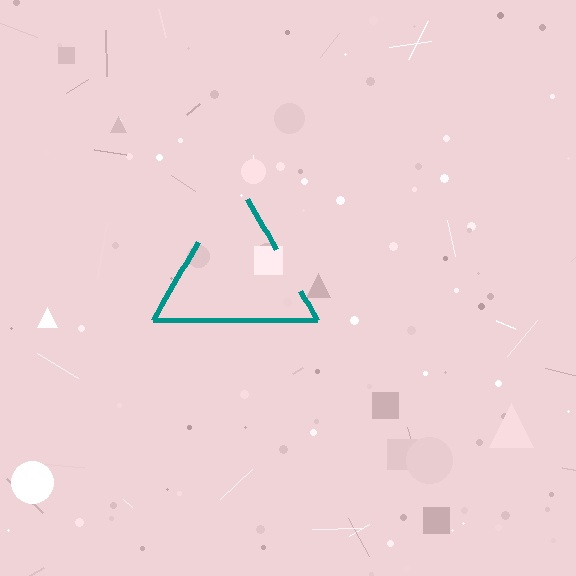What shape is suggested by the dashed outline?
The dashed outline suggests a triangle.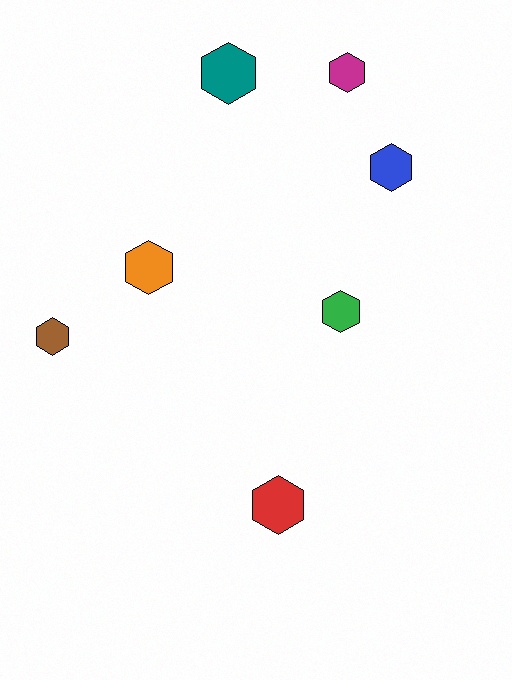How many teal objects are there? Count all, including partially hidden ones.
There is 1 teal object.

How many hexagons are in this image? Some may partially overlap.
There are 7 hexagons.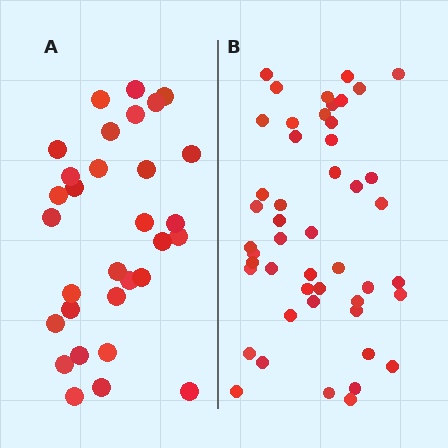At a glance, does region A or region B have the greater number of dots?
Region B (the right region) has more dots.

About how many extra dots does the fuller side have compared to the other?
Region B has approximately 15 more dots than region A.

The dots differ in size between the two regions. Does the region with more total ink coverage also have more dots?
No. Region A has more total ink coverage because its dots are larger, but region B actually contains more individual dots. Total area can be misleading — the number of items is what matters here.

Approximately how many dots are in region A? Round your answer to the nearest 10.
About 30 dots. (The exact count is 31, which rounds to 30.)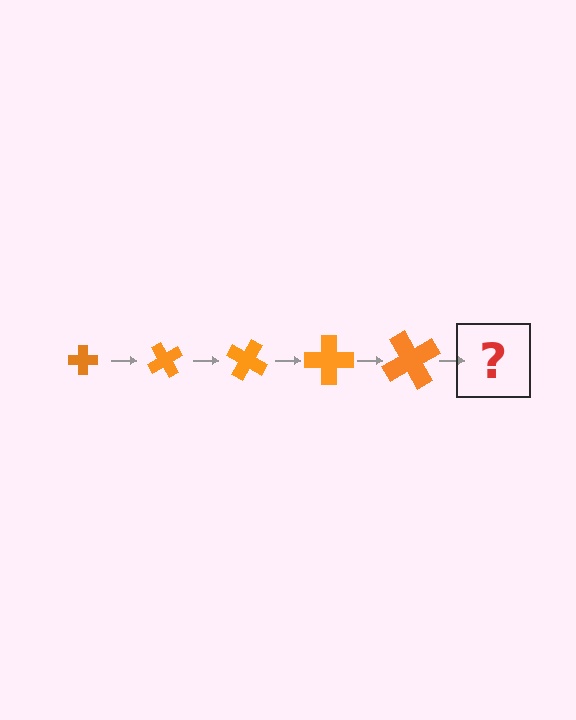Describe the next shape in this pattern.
It should be a cross, larger than the previous one and rotated 300 degrees from the start.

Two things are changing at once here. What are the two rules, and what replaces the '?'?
The two rules are that the cross grows larger each step and it rotates 60 degrees each step. The '?' should be a cross, larger than the previous one and rotated 300 degrees from the start.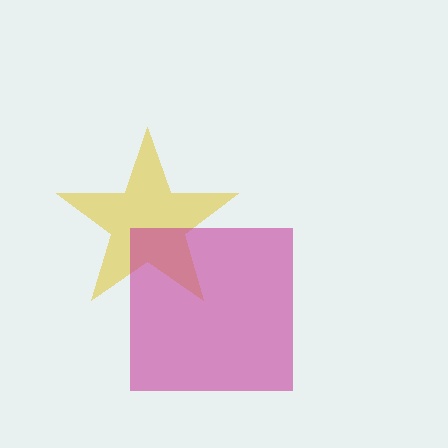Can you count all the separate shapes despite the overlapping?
Yes, there are 2 separate shapes.